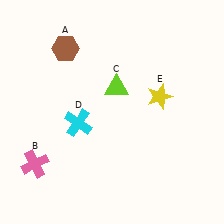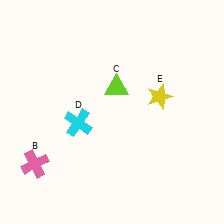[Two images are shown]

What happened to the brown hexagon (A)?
The brown hexagon (A) was removed in Image 2. It was in the top-left area of Image 1.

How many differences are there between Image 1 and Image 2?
There is 1 difference between the two images.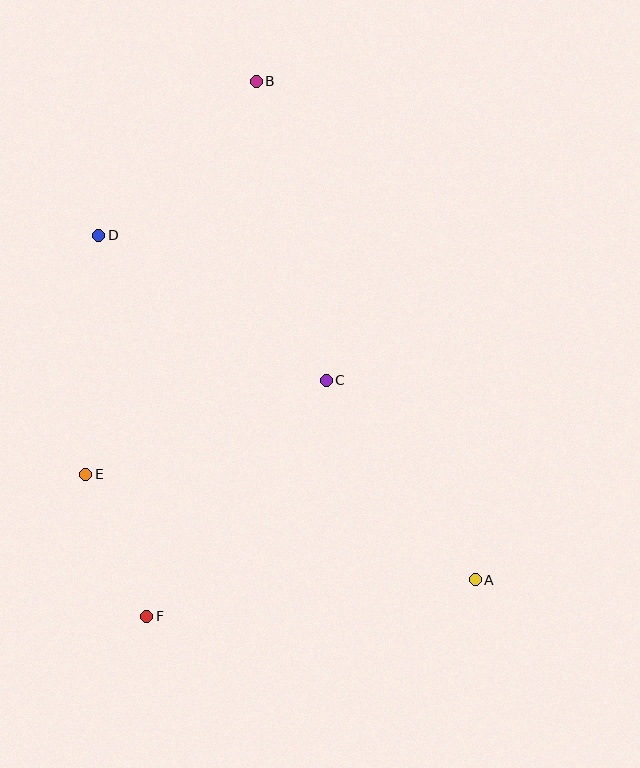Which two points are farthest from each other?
Points B and F are farthest from each other.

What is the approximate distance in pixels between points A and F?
The distance between A and F is approximately 331 pixels.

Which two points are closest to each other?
Points E and F are closest to each other.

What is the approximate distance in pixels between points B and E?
The distance between B and E is approximately 428 pixels.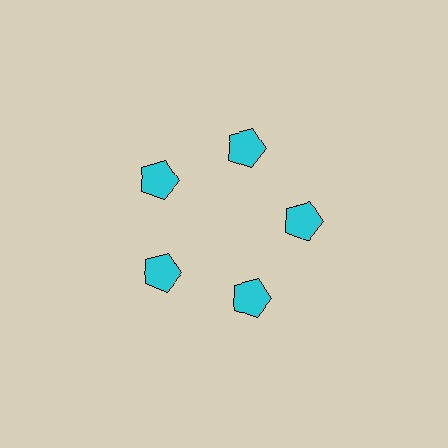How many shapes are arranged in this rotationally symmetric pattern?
There are 5 shapes, arranged in 5 groups of 1.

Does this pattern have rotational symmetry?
Yes, this pattern has 5-fold rotational symmetry. It looks the same after rotating 72 degrees around the center.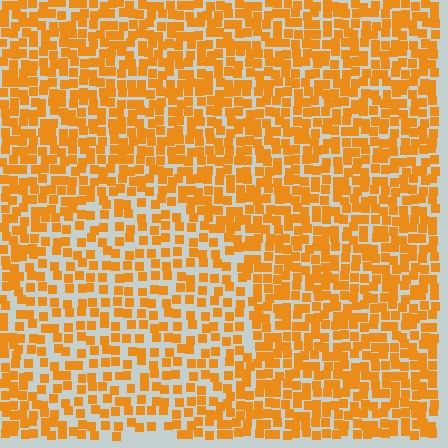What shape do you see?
I see a circle.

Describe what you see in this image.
The image contains small orange elements arranged at two different densities. A circle-shaped region is visible where the elements are less densely packed than the surrounding area.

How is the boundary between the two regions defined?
The boundary is defined by a change in element density (approximately 1.6x ratio). All elements are the same color, size, and shape.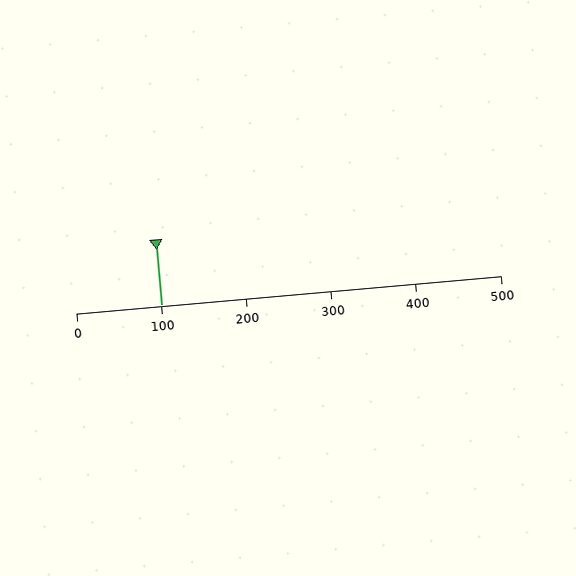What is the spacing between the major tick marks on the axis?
The major ticks are spaced 100 apart.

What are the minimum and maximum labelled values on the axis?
The axis runs from 0 to 500.